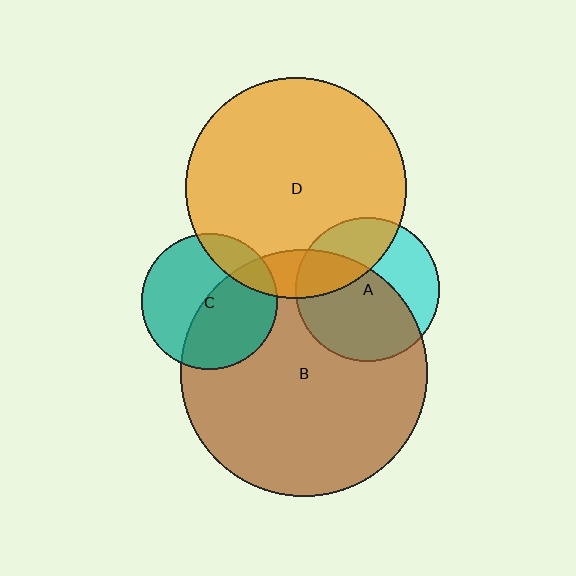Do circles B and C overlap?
Yes.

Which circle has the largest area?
Circle B (brown).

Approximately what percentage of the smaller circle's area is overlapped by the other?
Approximately 50%.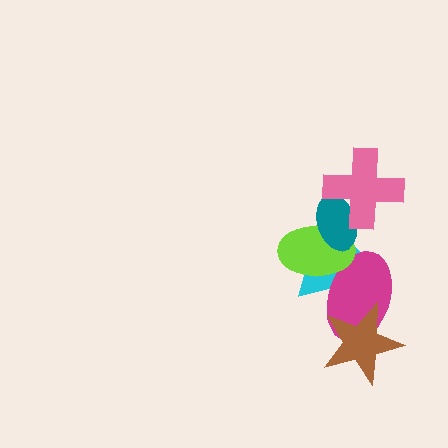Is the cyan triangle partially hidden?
Yes, it is partially covered by another shape.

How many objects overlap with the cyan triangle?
4 objects overlap with the cyan triangle.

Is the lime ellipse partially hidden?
Yes, it is partially covered by another shape.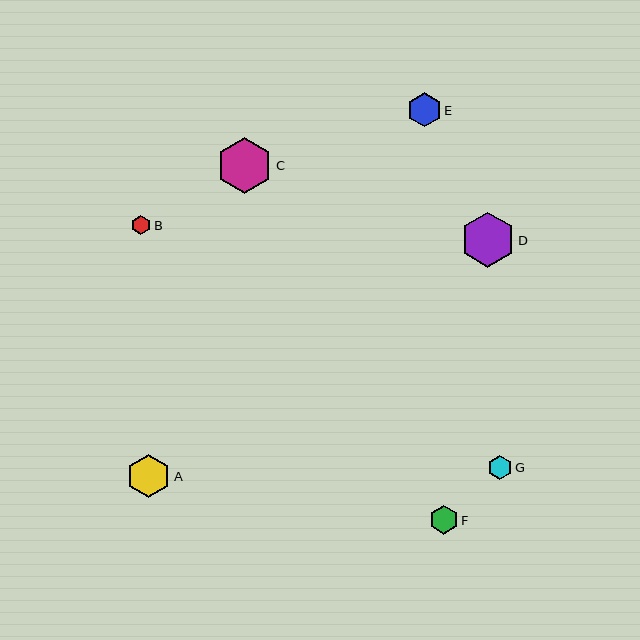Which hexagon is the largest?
Hexagon C is the largest with a size of approximately 56 pixels.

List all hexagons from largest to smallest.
From largest to smallest: C, D, A, E, F, G, B.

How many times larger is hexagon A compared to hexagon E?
Hexagon A is approximately 1.3 times the size of hexagon E.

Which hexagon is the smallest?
Hexagon B is the smallest with a size of approximately 20 pixels.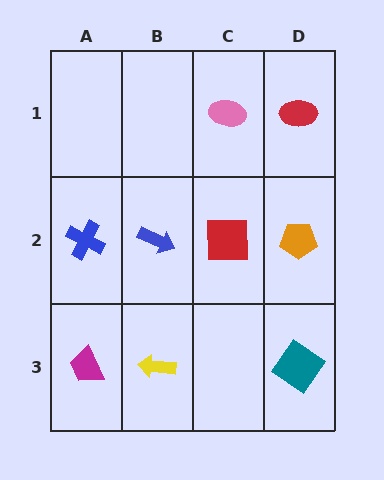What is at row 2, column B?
A blue arrow.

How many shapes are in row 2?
4 shapes.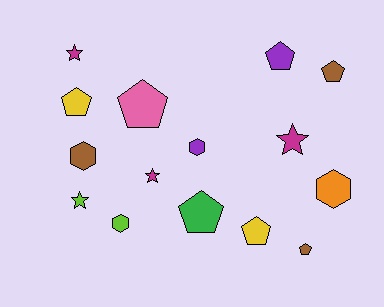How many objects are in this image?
There are 15 objects.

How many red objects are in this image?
There are no red objects.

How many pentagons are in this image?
There are 7 pentagons.